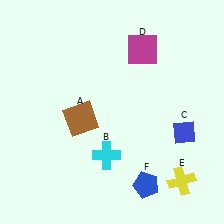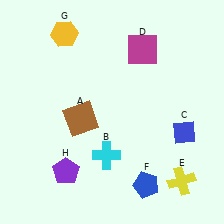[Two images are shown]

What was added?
A yellow hexagon (G), a purple pentagon (H) were added in Image 2.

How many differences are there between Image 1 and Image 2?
There are 2 differences between the two images.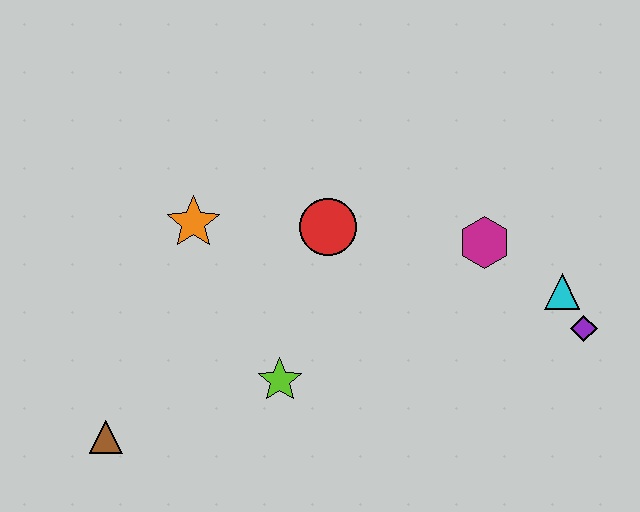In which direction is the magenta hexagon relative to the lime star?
The magenta hexagon is to the right of the lime star.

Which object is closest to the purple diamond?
The cyan triangle is closest to the purple diamond.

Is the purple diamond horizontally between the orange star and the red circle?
No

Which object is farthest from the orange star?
The purple diamond is farthest from the orange star.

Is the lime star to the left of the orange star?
No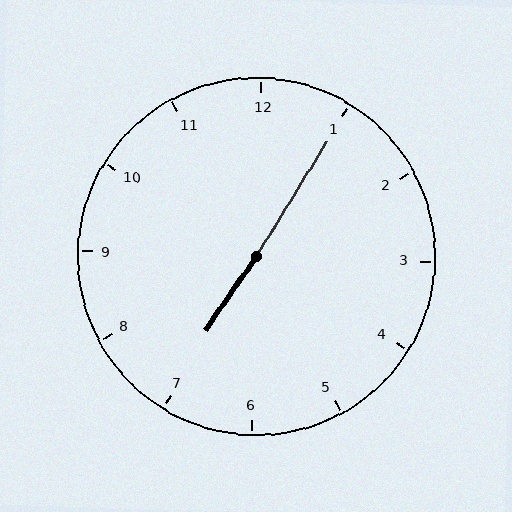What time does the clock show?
7:05.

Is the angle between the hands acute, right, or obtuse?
It is obtuse.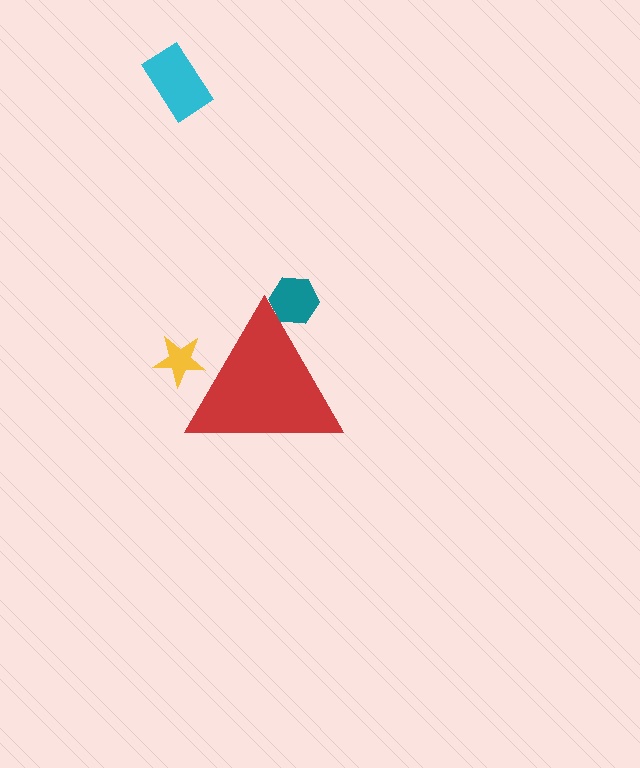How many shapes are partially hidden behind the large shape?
2 shapes are partially hidden.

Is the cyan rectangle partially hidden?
No, the cyan rectangle is fully visible.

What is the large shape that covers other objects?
A red triangle.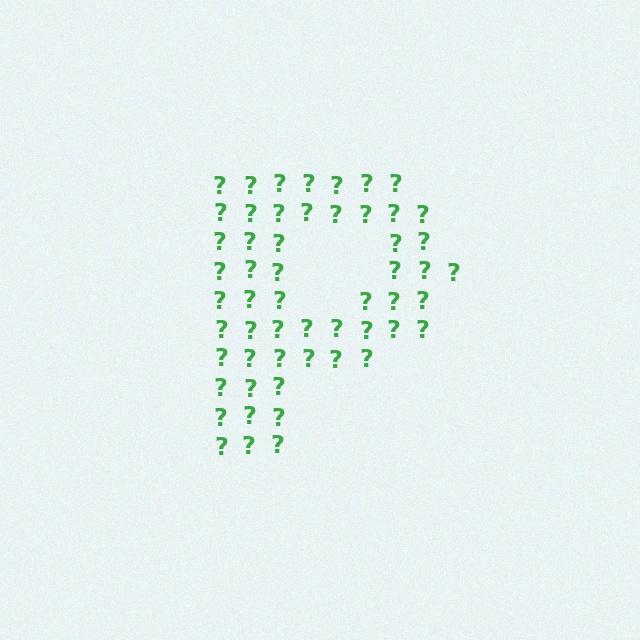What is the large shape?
The large shape is the letter P.